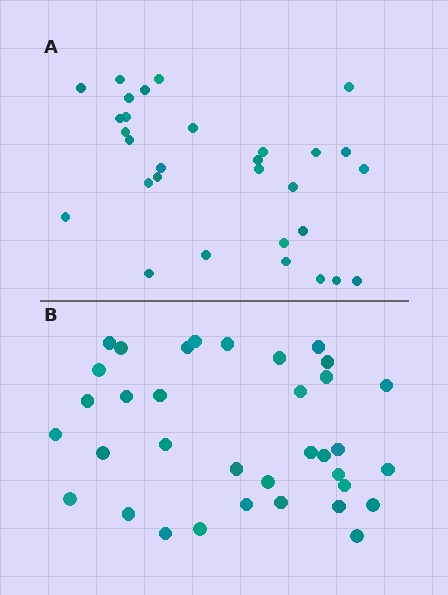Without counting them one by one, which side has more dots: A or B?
Region B (the bottom region) has more dots.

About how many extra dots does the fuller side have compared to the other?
Region B has about 5 more dots than region A.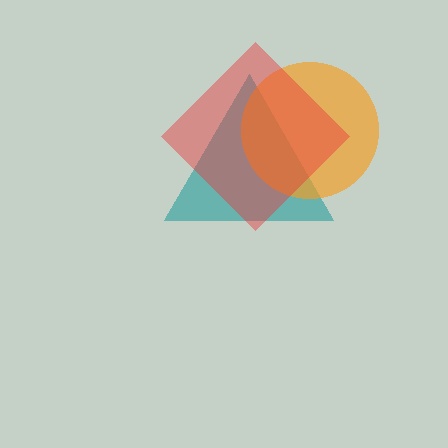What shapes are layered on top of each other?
The layered shapes are: a teal triangle, an orange circle, a red diamond.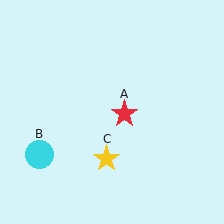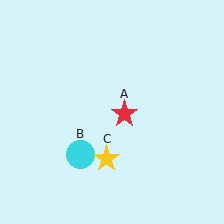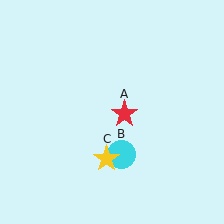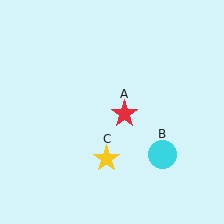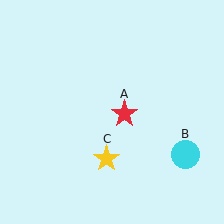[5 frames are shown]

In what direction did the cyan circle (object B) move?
The cyan circle (object B) moved right.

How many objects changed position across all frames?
1 object changed position: cyan circle (object B).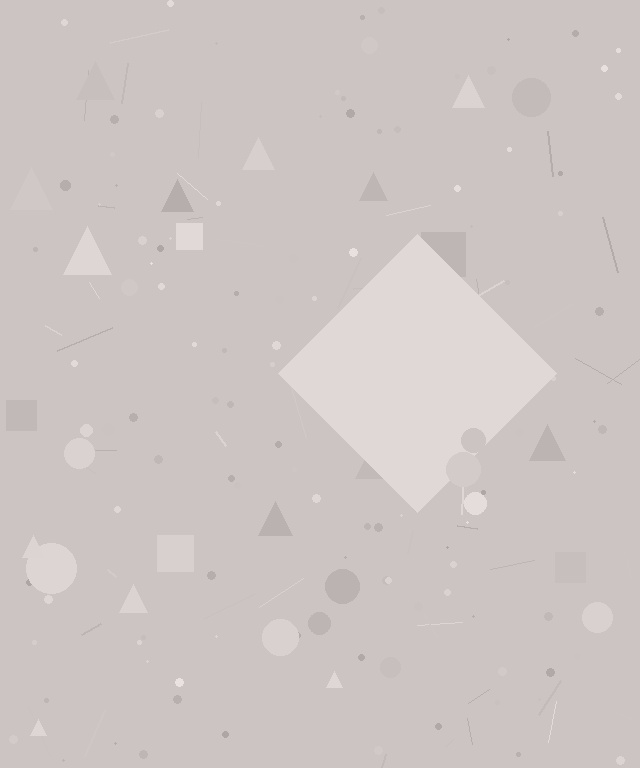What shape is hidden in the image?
A diamond is hidden in the image.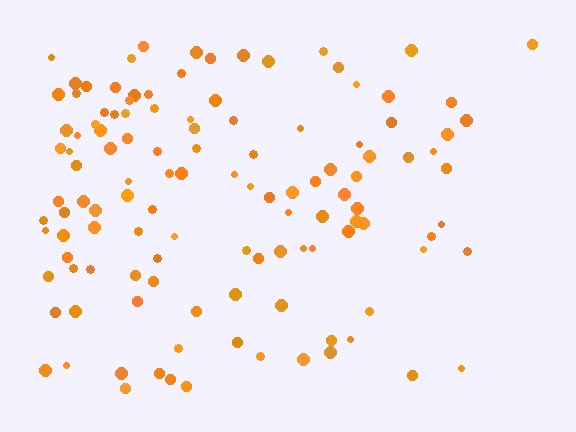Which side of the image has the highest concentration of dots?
The left.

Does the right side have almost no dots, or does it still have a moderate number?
Still a moderate number, just noticeably fewer than the left.